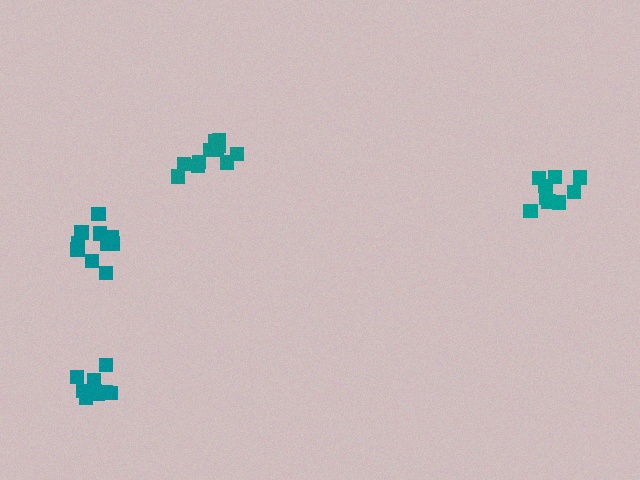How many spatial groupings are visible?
There are 4 spatial groupings.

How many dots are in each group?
Group 1: 11 dots, Group 2: 10 dots, Group 3: 9 dots, Group 4: 9 dots (39 total).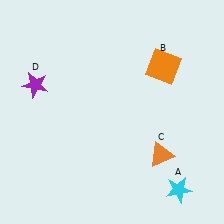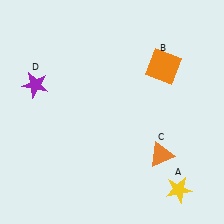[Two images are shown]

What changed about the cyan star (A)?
In Image 1, A is cyan. In Image 2, it changed to yellow.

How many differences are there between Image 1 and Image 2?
There is 1 difference between the two images.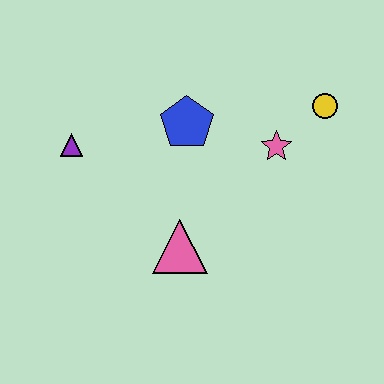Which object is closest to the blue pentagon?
The pink star is closest to the blue pentagon.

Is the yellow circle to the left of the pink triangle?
No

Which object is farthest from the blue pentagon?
The yellow circle is farthest from the blue pentagon.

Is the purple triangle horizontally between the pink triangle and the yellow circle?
No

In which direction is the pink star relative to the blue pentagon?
The pink star is to the right of the blue pentagon.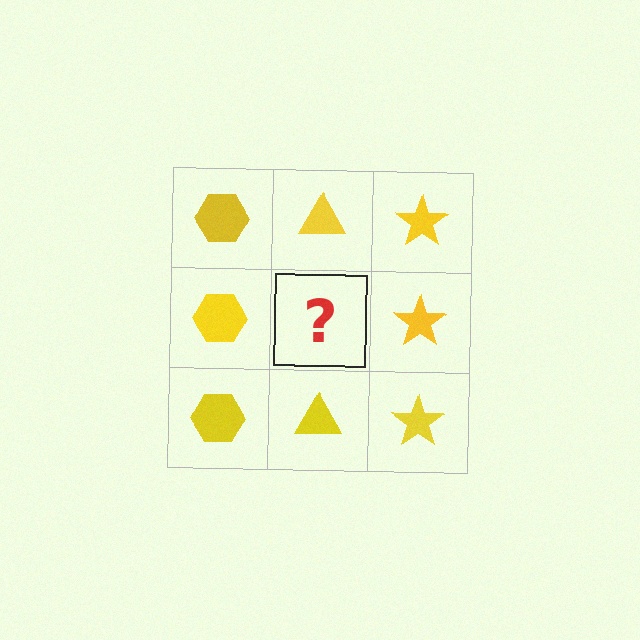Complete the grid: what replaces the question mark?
The question mark should be replaced with a yellow triangle.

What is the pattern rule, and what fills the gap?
The rule is that each column has a consistent shape. The gap should be filled with a yellow triangle.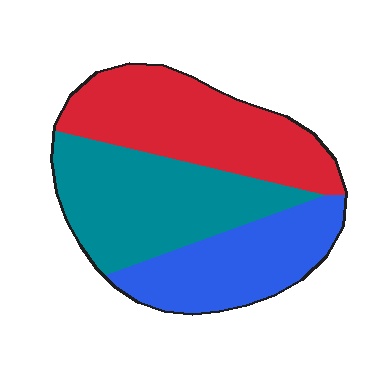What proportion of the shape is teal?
Teal covers around 35% of the shape.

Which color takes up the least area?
Blue, at roughly 25%.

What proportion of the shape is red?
Red covers around 35% of the shape.